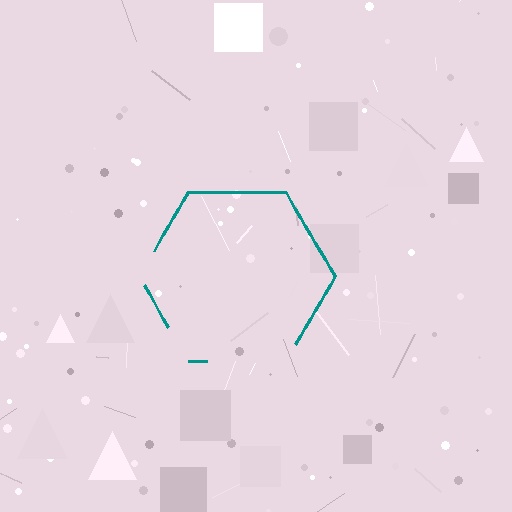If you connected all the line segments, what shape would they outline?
They would outline a hexagon.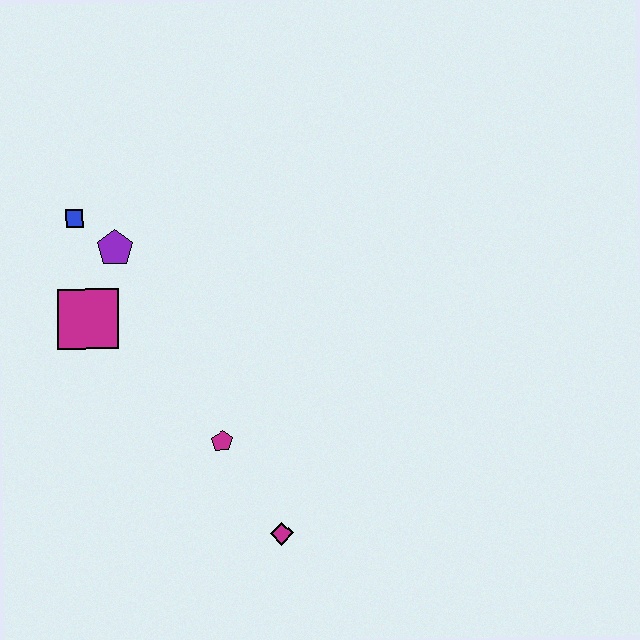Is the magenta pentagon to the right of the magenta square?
Yes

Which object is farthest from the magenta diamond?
The blue square is farthest from the magenta diamond.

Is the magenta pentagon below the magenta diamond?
No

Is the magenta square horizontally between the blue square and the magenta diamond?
Yes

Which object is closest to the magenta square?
The purple pentagon is closest to the magenta square.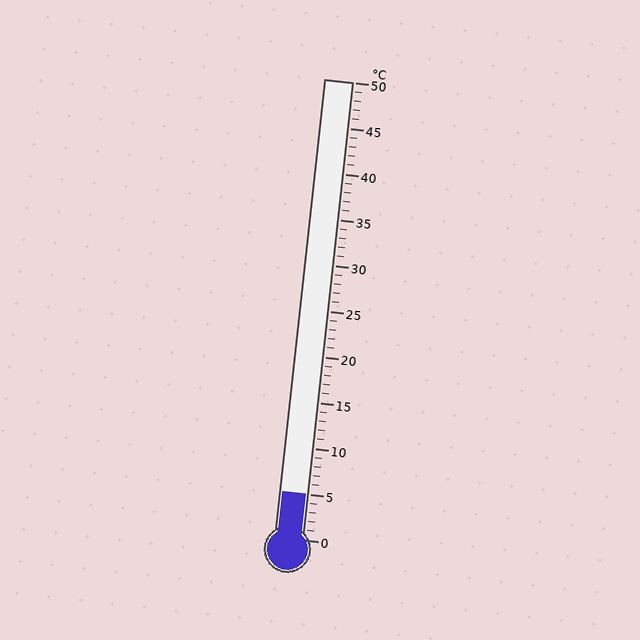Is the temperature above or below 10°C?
The temperature is below 10°C.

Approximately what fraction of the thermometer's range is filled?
The thermometer is filled to approximately 10% of its range.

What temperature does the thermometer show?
The thermometer shows approximately 5°C.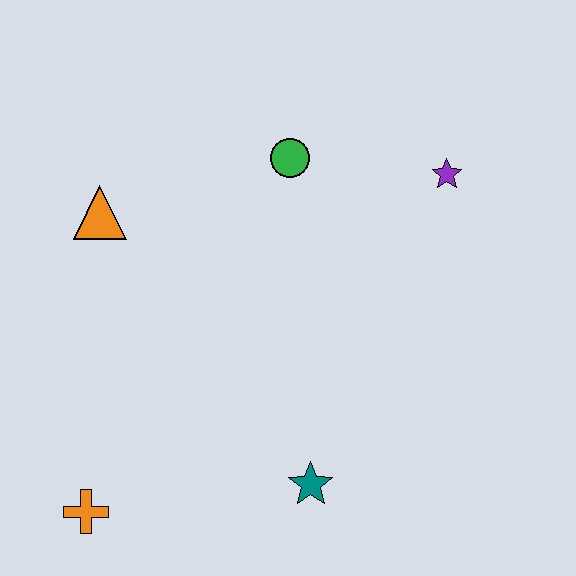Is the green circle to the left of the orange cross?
No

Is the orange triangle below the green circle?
Yes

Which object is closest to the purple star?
The green circle is closest to the purple star.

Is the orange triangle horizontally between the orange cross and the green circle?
Yes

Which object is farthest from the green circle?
The orange cross is farthest from the green circle.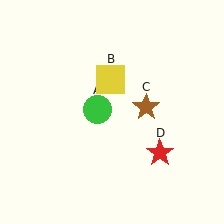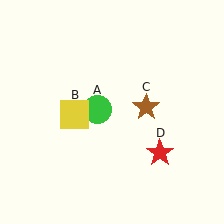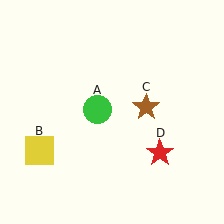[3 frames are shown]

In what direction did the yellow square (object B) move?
The yellow square (object B) moved down and to the left.